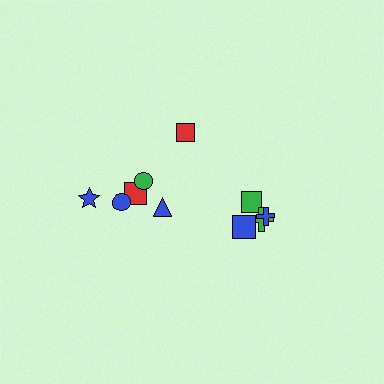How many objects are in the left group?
There are 6 objects.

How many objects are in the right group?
There are 4 objects.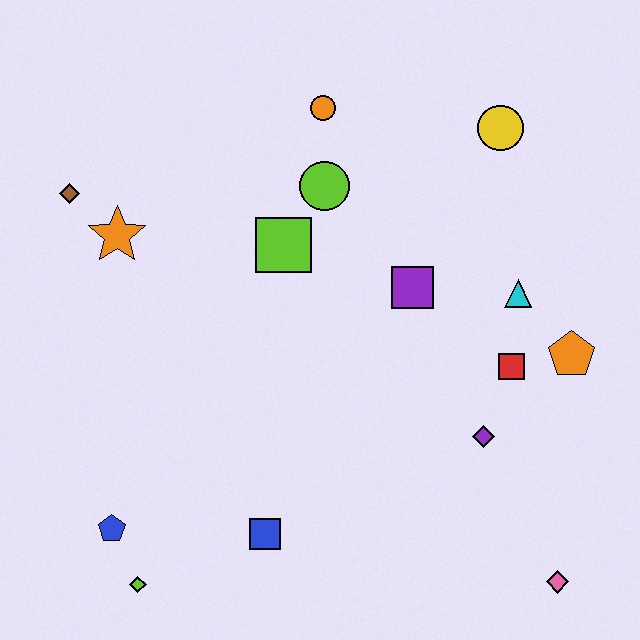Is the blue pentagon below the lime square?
Yes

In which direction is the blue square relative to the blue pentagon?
The blue square is to the right of the blue pentagon.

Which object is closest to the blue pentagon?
The lime diamond is closest to the blue pentagon.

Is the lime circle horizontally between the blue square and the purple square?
Yes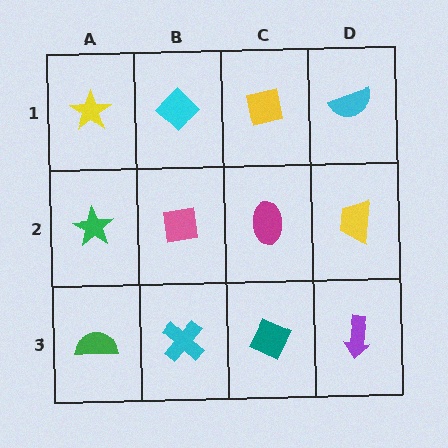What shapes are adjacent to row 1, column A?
A green star (row 2, column A), a cyan diamond (row 1, column B).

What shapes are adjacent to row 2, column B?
A cyan diamond (row 1, column B), a cyan cross (row 3, column B), a green star (row 2, column A), a magenta ellipse (row 2, column C).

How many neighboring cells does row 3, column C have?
3.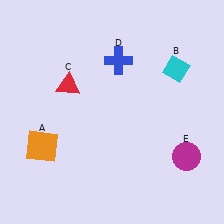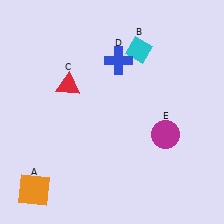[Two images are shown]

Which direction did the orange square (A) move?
The orange square (A) moved down.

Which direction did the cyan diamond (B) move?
The cyan diamond (B) moved left.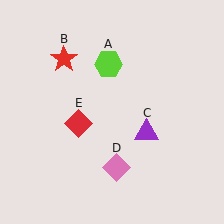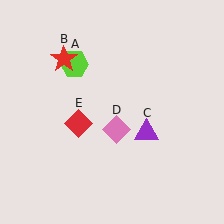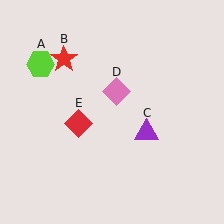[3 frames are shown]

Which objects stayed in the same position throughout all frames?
Red star (object B) and purple triangle (object C) and red diamond (object E) remained stationary.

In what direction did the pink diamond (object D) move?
The pink diamond (object D) moved up.